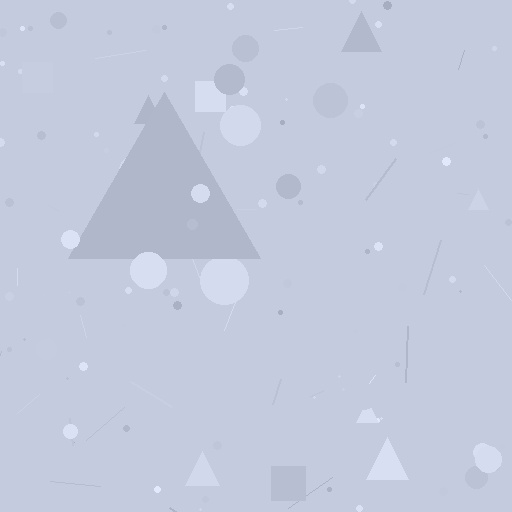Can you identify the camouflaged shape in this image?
The camouflaged shape is a triangle.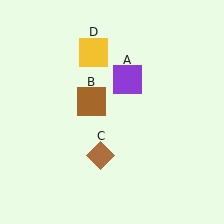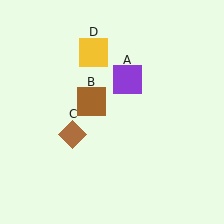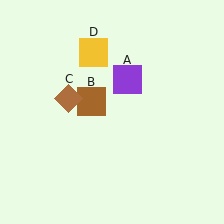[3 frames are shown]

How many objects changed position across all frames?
1 object changed position: brown diamond (object C).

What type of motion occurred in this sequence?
The brown diamond (object C) rotated clockwise around the center of the scene.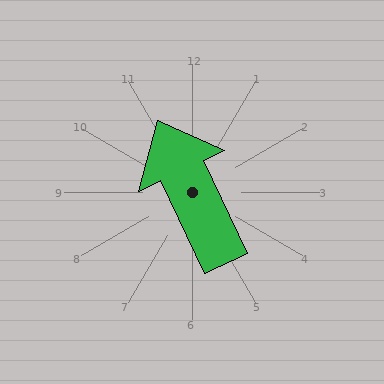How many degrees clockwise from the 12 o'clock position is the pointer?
Approximately 334 degrees.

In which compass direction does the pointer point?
Northwest.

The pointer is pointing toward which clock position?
Roughly 11 o'clock.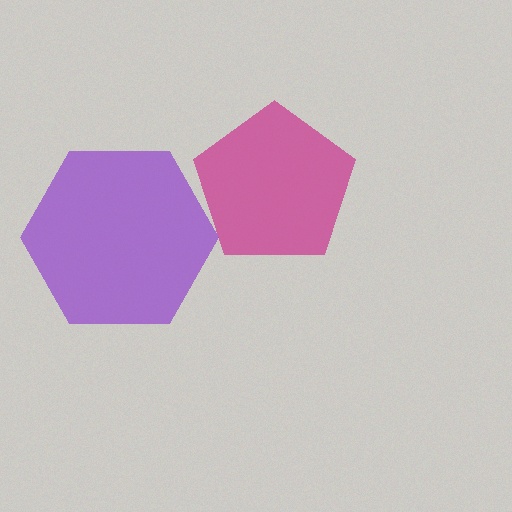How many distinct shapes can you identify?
There are 2 distinct shapes: a magenta pentagon, a purple hexagon.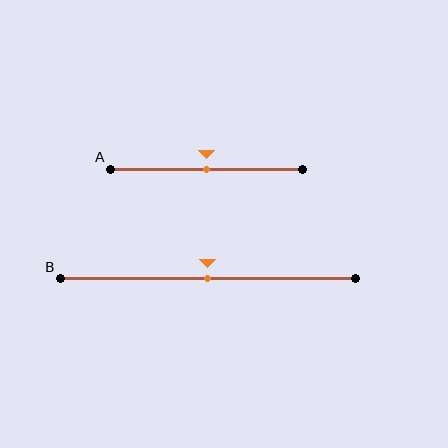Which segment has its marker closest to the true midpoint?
Segment A has its marker closest to the true midpoint.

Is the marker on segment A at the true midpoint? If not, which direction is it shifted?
Yes, the marker on segment A is at the true midpoint.